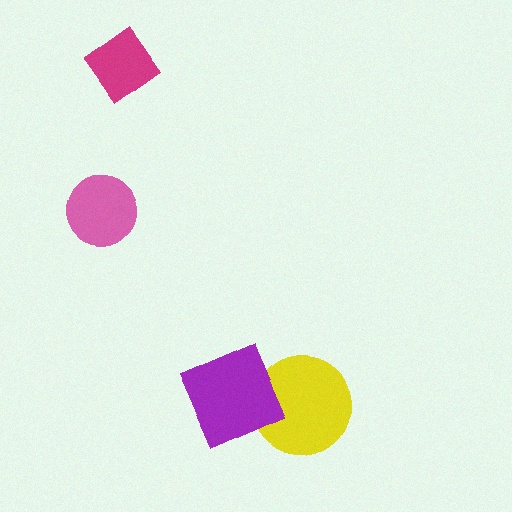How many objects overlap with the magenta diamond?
0 objects overlap with the magenta diamond.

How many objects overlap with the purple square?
1 object overlaps with the purple square.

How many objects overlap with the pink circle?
0 objects overlap with the pink circle.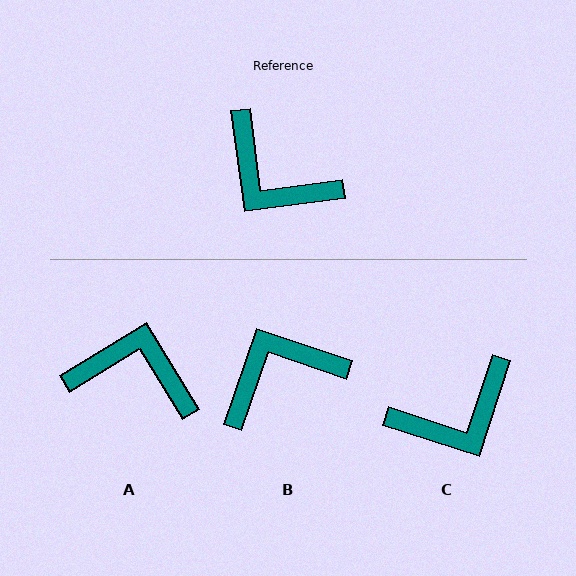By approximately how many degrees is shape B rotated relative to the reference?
Approximately 116 degrees clockwise.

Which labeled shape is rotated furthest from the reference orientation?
A, about 156 degrees away.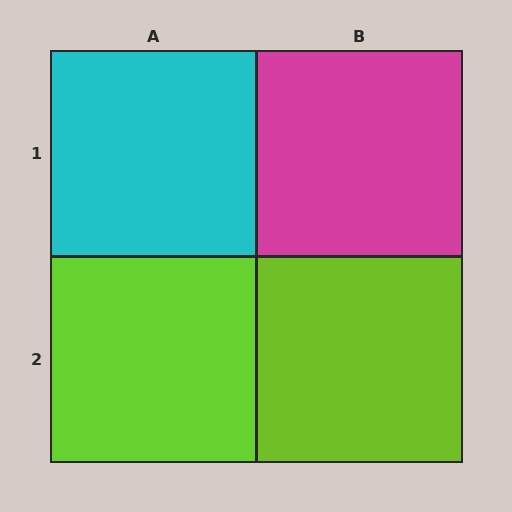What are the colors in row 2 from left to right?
Lime, lime.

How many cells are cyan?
1 cell is cyan.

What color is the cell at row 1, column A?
Cyan.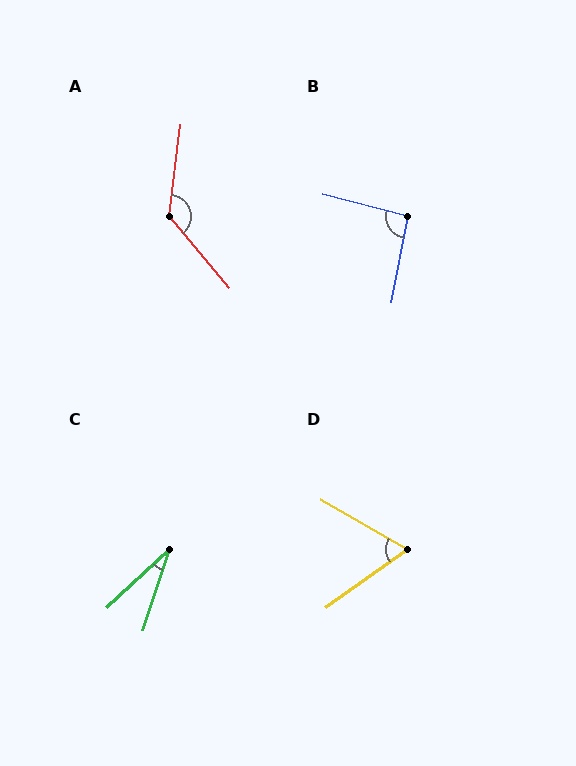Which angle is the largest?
A, at approximately 132 degrees.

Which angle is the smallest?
C, at approximately 29 degrees.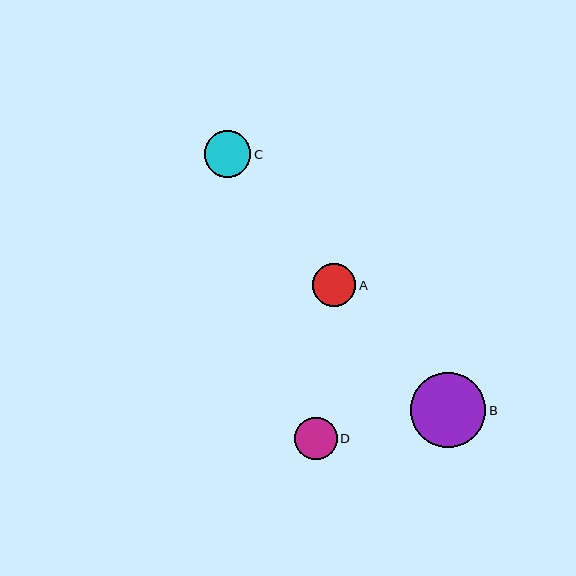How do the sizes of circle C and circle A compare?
Circle C and circle A are approximately the same size.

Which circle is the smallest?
Circle A is the smallest with a size of approximately 43 pixels.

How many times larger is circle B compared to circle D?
Circle B is approximately 1.7 times the size of circle D.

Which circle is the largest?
Circle B is the largest with a size of approximately 75 pixels.